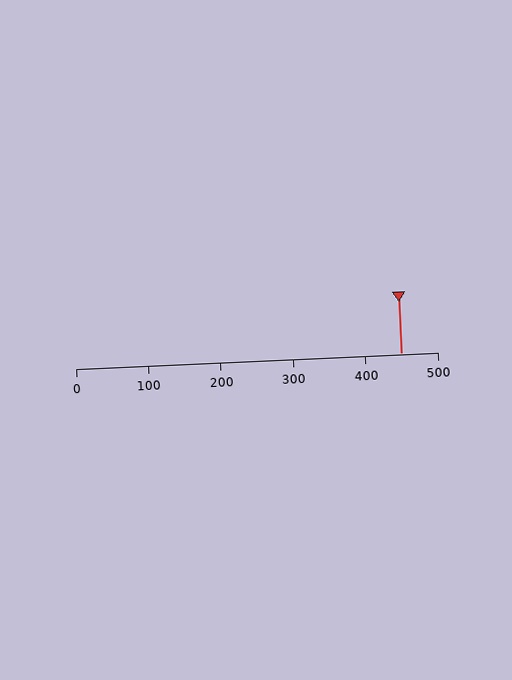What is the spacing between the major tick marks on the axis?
The major ticks are spaced 100 apart.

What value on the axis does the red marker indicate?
The marker indicates approximately 450.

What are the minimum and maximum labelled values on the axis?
The axis runs from 0 to 500.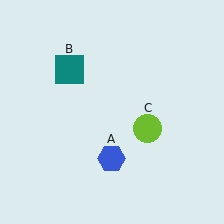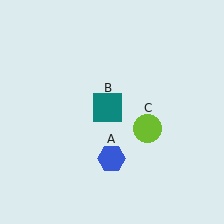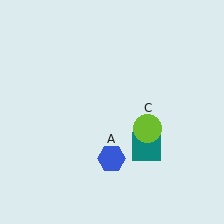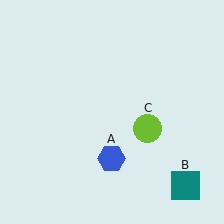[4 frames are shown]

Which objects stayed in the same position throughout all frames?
Blue hexagon (object A) and lime circle (object C) remained stationary.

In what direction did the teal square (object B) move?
The teal square (object B) moved down and to the right.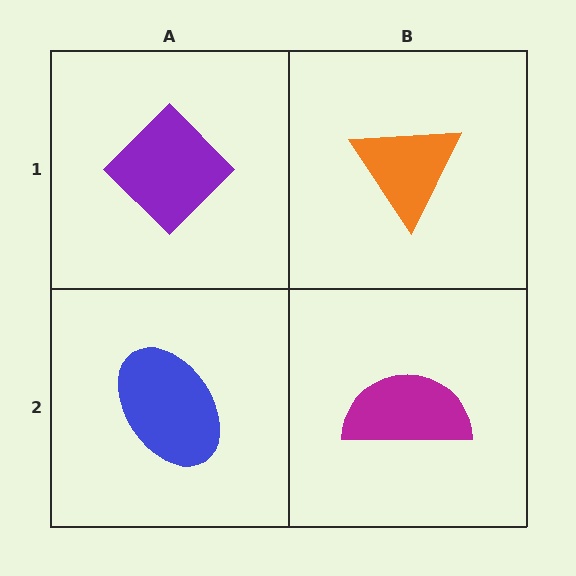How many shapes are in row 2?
2 shapes.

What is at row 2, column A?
A blue ellipse.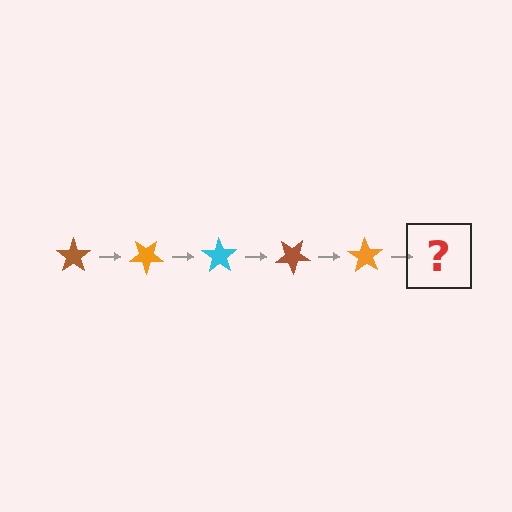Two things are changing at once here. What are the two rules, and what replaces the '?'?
The two rules are that it rotates 35 degrees each step and the color cycles through brown, orange, and cyan. The '?' should be a cyan star, rotated 175 degrees from the start.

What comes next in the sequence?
The next element should be a cyan star, rotated 175 degrees from the start.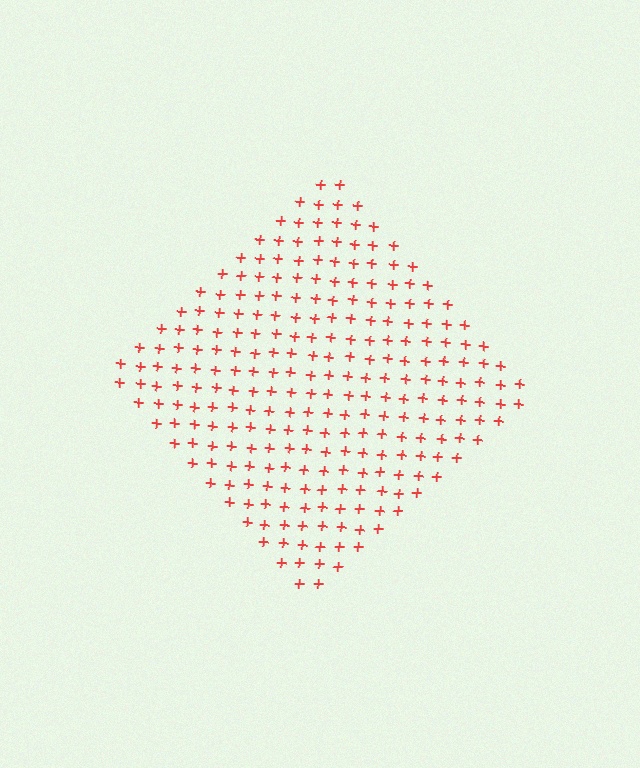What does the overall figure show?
The overall figure shows a diamond.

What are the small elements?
The small elements are plus signs.